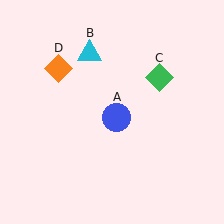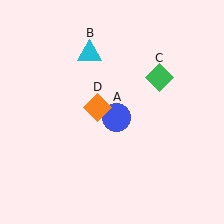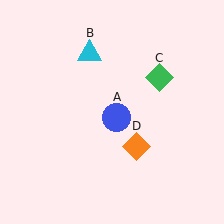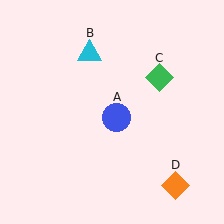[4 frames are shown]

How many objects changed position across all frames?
1 object changed position: orange diamond (object D).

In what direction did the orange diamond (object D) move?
The orange diamond (object D) moved down and to the right.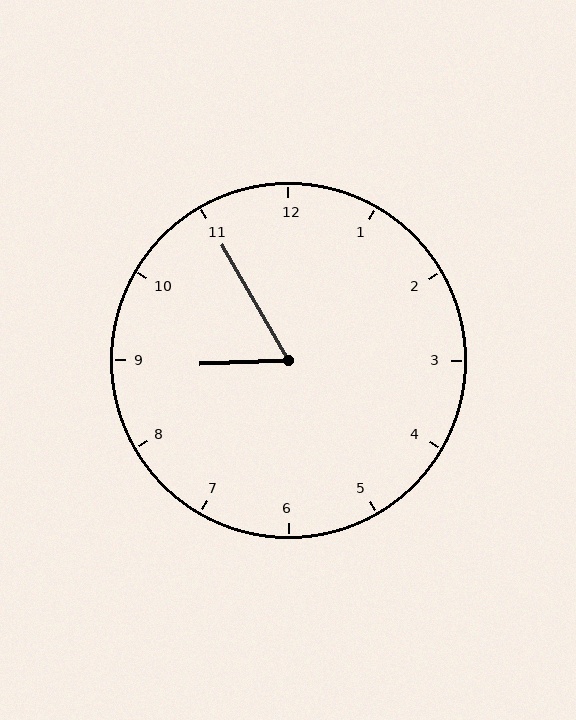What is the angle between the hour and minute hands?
Approximately 62 degrees.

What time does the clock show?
8:55.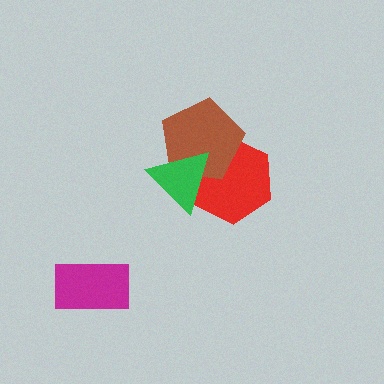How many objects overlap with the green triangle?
2 objects overlap with the green triangle.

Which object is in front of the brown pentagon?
The green triangle is in front of the brown pentagon.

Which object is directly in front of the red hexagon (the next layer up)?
The brown pentagon is directly in front of the red hexagon.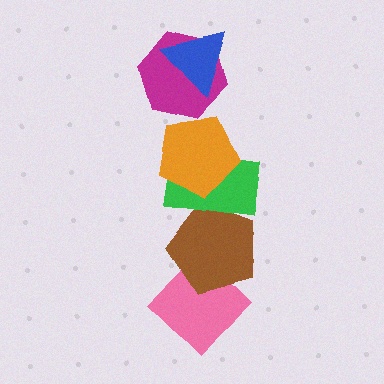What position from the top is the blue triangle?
The blue triangle is 1st from the top.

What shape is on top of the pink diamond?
The brown pentagon is on top of the pink diamond.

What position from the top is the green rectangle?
The green rectangle is 4th from the top.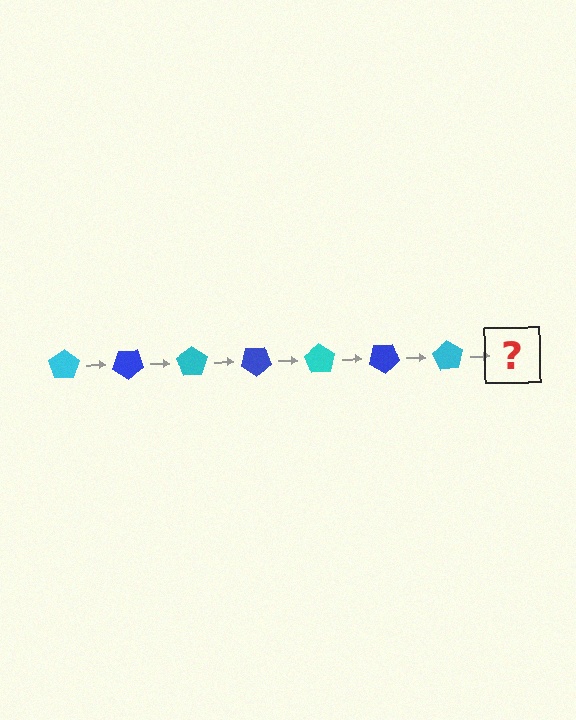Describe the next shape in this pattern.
It should be a blue pentagon, rotated 245 degrees from the start.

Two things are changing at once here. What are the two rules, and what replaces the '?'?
The two rules are that it rotates 35 degrees each step and the color cycles through cyan and blue. The '?' should be a blue pentagon, rotated 245 degrees from the start.